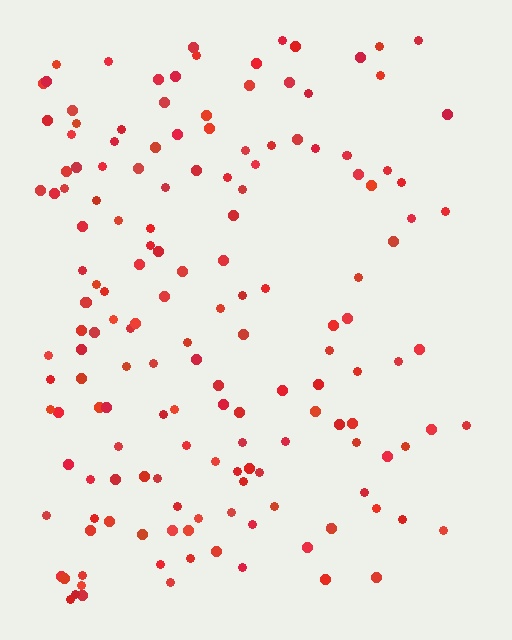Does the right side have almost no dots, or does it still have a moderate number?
Still a moderate number, just noticeably fewer than the left.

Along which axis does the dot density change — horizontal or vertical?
Horizontal.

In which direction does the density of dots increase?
From right to left, with the left side densest.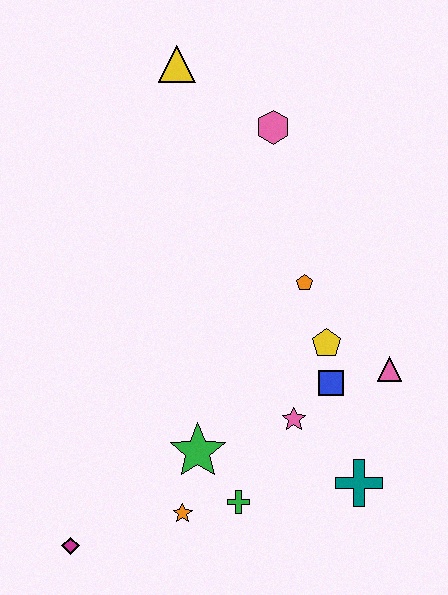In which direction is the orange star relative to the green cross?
The orange star is to the left of the green cross.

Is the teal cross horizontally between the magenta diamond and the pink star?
No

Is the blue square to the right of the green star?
Yes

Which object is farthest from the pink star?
The yellow triangle is farthest from the pink star.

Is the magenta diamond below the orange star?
Yes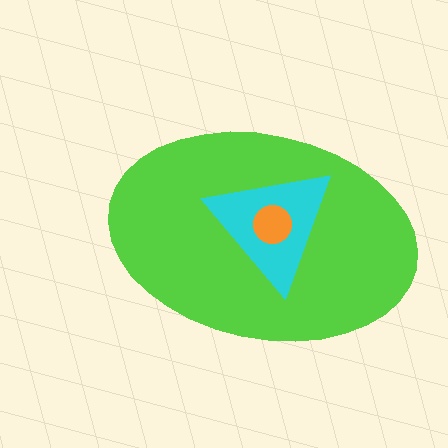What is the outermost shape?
The lime ellipse.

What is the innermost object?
The orange circle.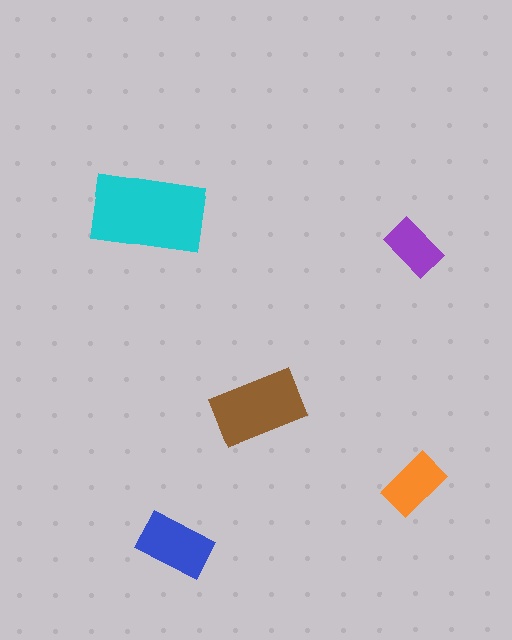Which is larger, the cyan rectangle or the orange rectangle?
The cyan one.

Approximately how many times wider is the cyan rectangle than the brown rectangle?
About 1.5 times wider.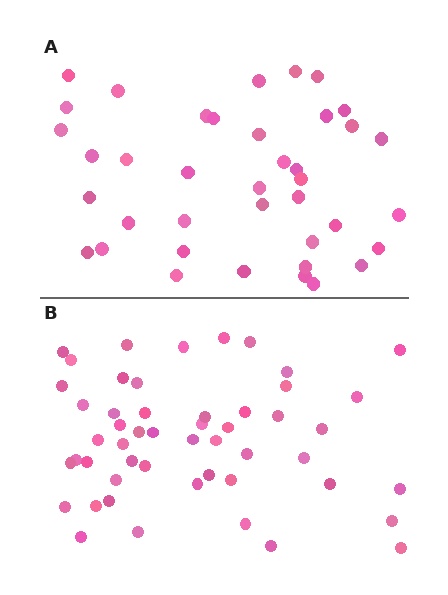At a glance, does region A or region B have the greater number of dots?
Region B (the bottom region) has more dots.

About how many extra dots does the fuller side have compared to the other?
Region B has roughly 12 or so more dots than region A.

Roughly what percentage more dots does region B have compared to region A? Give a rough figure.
About 30% more.